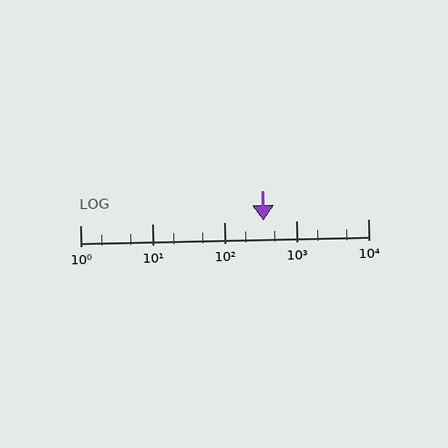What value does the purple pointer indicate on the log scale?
The pointer indicates approximately 350.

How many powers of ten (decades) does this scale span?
The scale spans 4 decades, from 1 to 10000.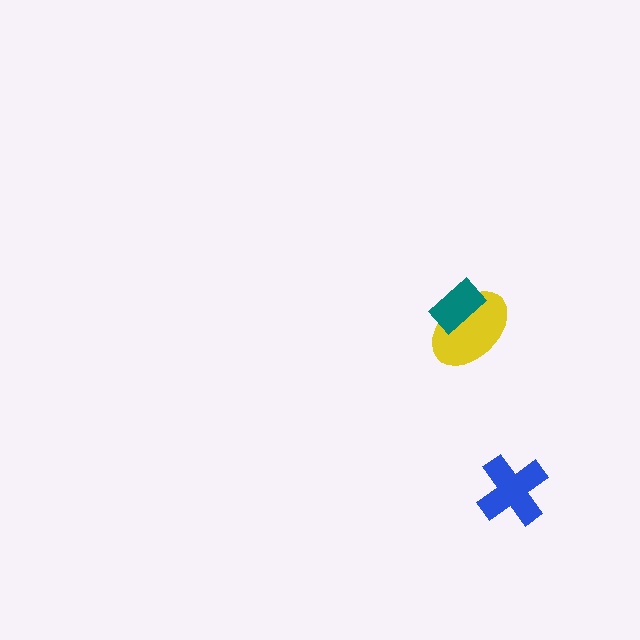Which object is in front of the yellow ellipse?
The teal rectangle is in front of the yellow ellipse.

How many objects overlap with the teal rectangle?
1 object overlaps with the teal rectangle.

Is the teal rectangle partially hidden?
No, no other shape covers it.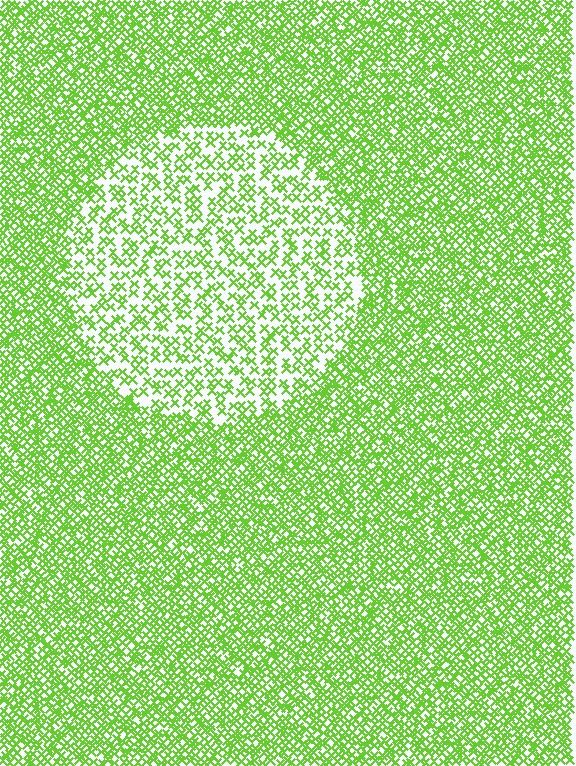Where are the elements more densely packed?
The elements are more densely packed outside the circle boundary.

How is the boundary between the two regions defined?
The boundary is defined by a change in element density (approximately 2.1x ratio). All elements are the same color, size, and shape.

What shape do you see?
I see a circle.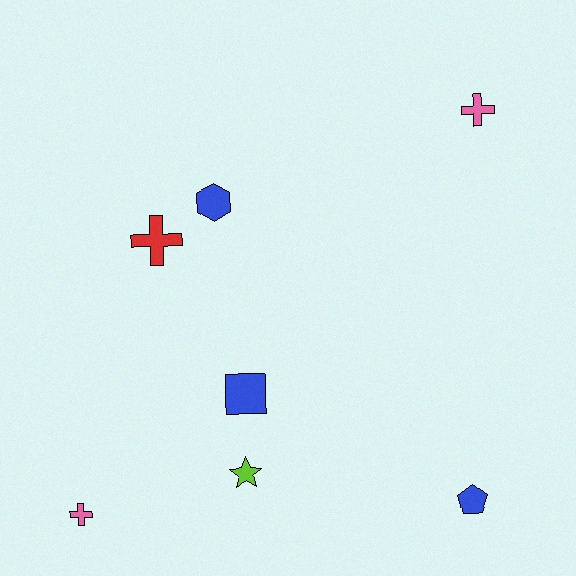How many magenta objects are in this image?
There are no magenta objects.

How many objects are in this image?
There are 7 objects.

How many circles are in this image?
There are no circles.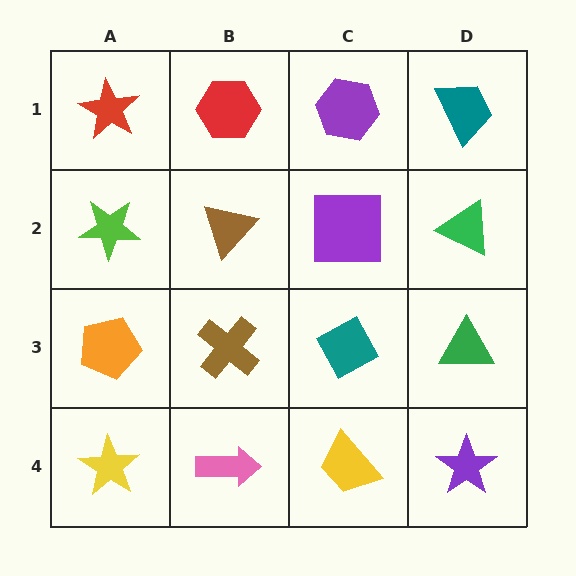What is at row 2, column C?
A purple square.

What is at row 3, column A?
An orange pentagon.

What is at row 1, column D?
A teal trapezoid.